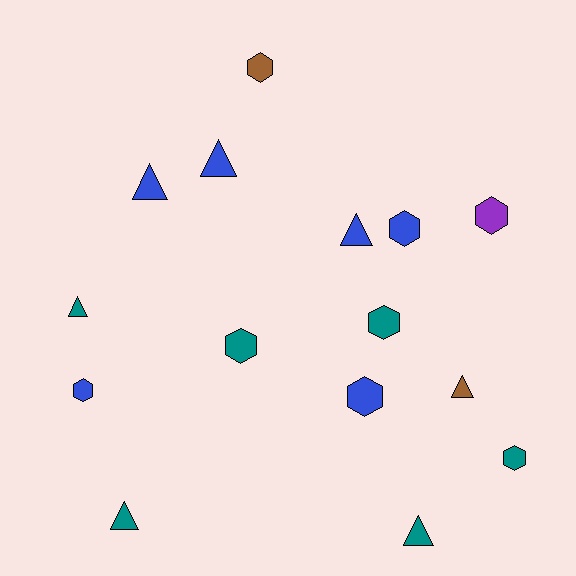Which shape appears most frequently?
Hexagon, with 8 objects.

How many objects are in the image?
There are 15 objects.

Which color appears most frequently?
Teal, with 6 objects.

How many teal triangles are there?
There are 3 teal triangles.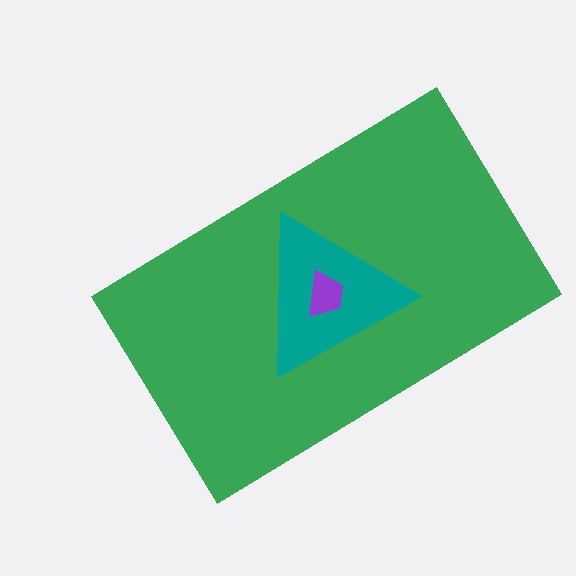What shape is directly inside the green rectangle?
The teal triangle.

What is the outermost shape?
The green rectangle.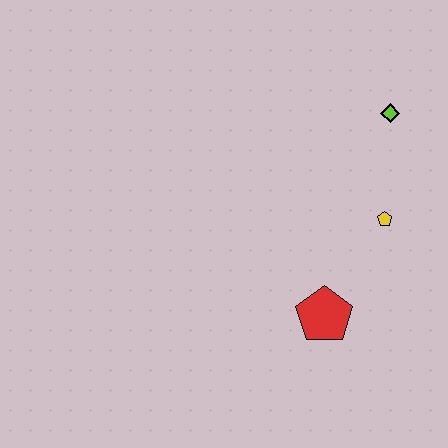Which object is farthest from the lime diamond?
The red pentagon is farthest from the lime diamond.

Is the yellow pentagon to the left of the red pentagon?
No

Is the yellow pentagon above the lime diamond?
No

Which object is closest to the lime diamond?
The yellow pentagon is closest to the lime diamond.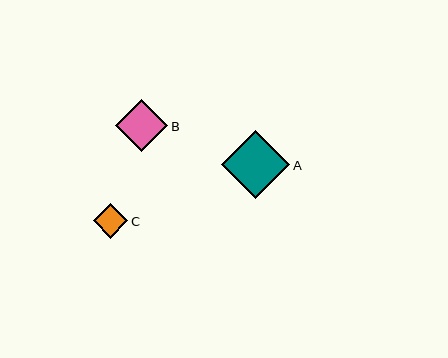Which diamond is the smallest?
Diamond C is the smallest with a size of approximately 34 pixels.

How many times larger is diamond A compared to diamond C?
Diamond A is approximately 2.0 times the size of diamond C.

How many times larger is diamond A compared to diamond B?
Diamond A is approximately 1.3 times the size of diamond B.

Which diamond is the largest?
Diamond A is the largest with a size of approximately 68 pixels.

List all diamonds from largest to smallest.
From largest to smallest: A, B, C.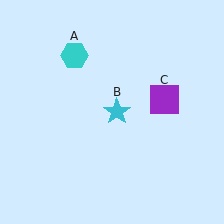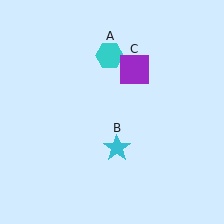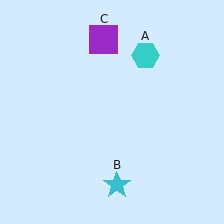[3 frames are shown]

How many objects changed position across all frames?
3 objects changed position: cyan hexagon (object A), cyan star (object B), purple square (object C).